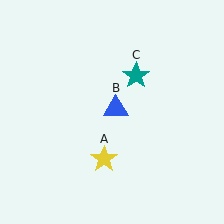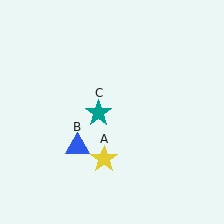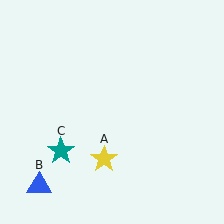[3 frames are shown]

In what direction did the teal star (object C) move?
The teal star (object C) moved down and to the left.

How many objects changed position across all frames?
2 objects changed position: blue triangle (object B), teal star (object C).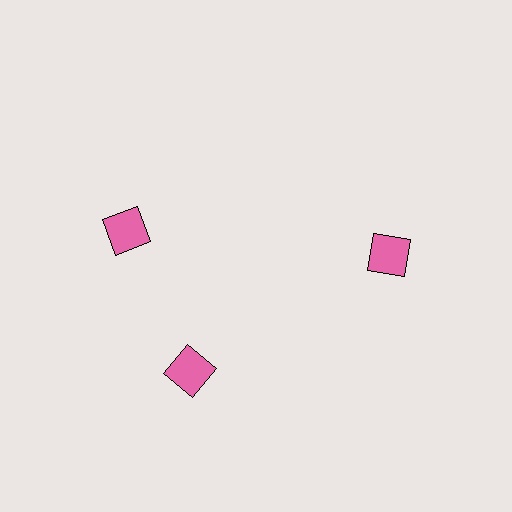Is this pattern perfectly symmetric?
No. The 3 pink squares are arranged in a ring, but one element near the 11 o'clock position is rotated out of alignment along the ring, breaking the 3-fold rotational symmetry.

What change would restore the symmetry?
The symmetry would be restored by rotating it back into even spacing with its neighbors so that all 3 squares sit at equal angles and equal distance from the center.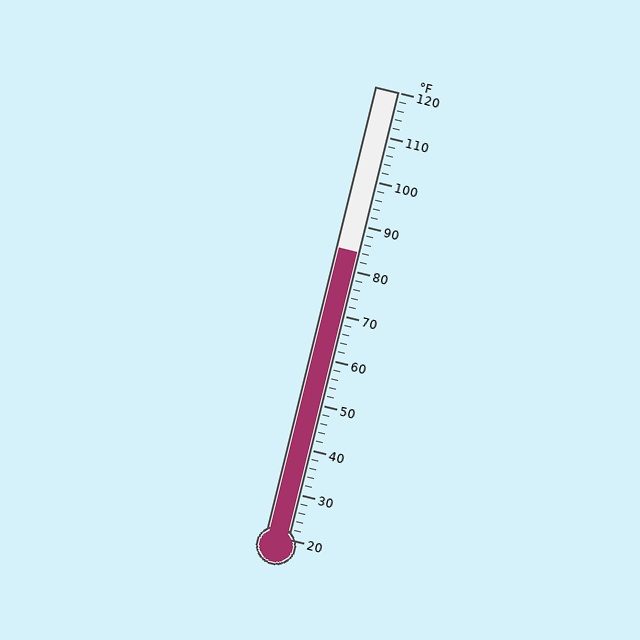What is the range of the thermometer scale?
The thermometer scale ranges from 20°F to 120°F.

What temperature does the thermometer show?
The thermometer shows approximately 84°F.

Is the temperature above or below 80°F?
The temperature is above 80°F.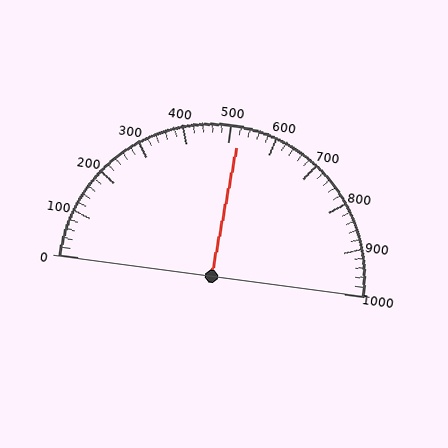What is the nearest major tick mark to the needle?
The nearest major tick mark is 500.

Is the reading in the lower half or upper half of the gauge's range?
The reading is in the upper half of the range (0 to 1000).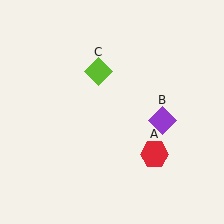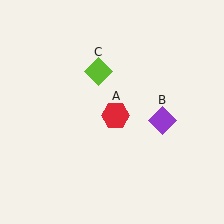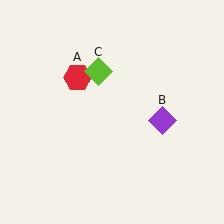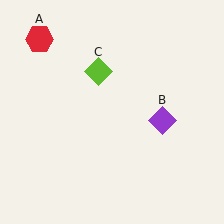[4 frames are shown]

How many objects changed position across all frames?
1 object changed position: red hexagon (object A).